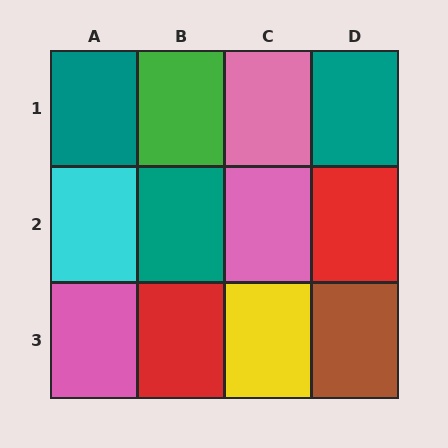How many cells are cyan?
1 cell is cyan.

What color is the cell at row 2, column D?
Red.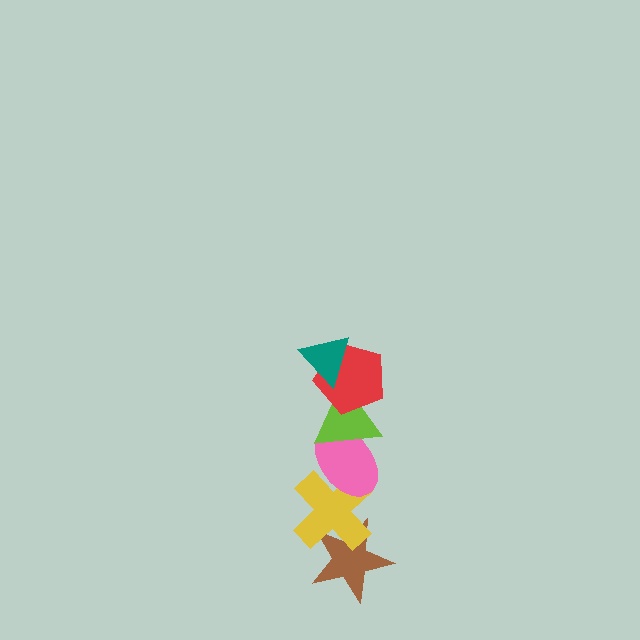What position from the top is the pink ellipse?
The pink ellipse is 4th from the top.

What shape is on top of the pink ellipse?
The lime triangle is on top of the pink ellipse.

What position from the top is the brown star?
The brown star is 6th from the top.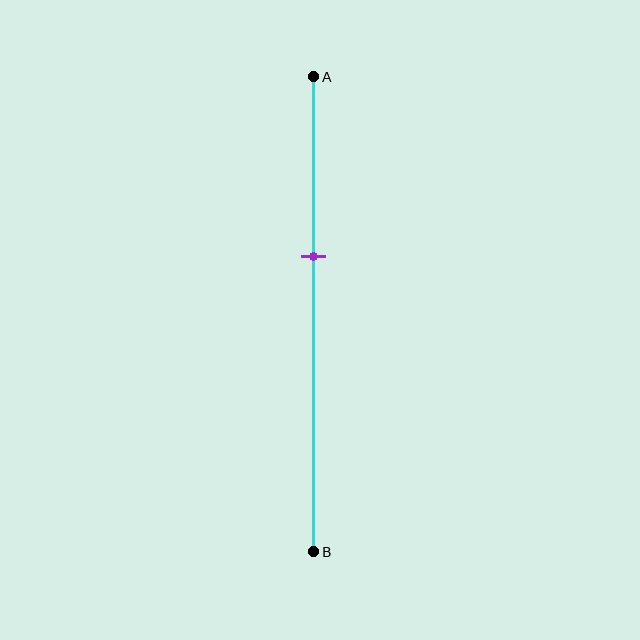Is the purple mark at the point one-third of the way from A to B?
No, the mark is at about 40% from A, not at the 33% one-third point.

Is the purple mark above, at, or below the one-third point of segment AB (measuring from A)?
The purple mark is below the one-third point of segment AB.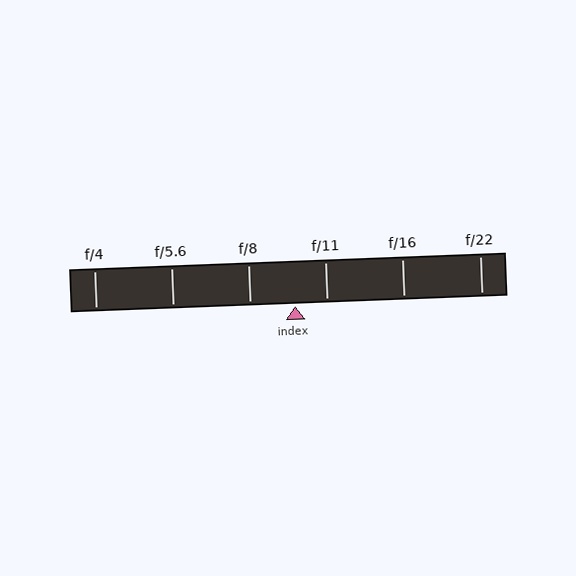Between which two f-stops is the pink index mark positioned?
The index mark is between f/8 and f/11.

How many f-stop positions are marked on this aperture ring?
There are 6 f-stop positions marked.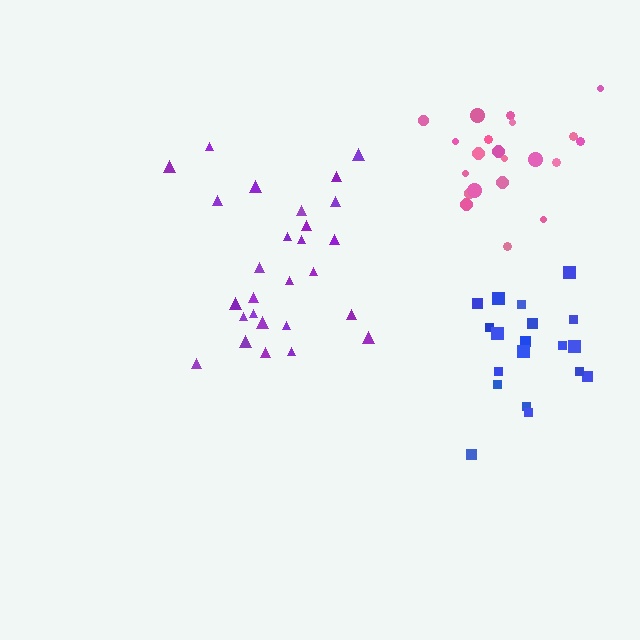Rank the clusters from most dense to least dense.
blue, pink, purple.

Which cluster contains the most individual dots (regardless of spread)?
Purple (27).